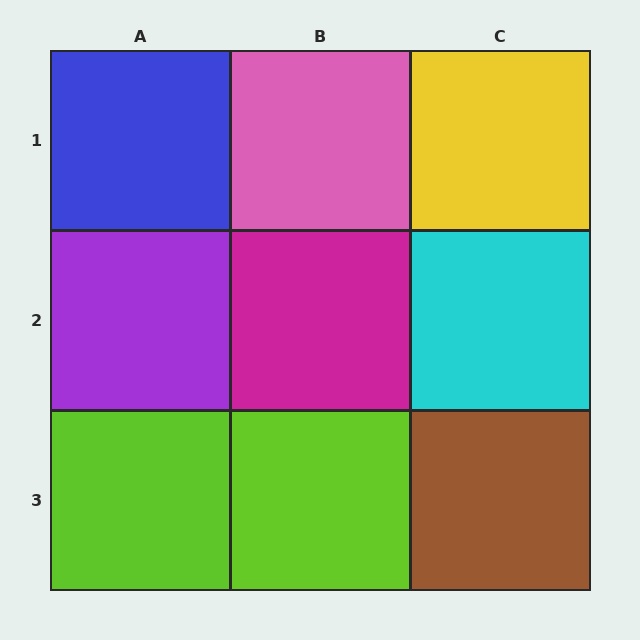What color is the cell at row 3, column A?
Lime.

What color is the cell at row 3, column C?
Brown.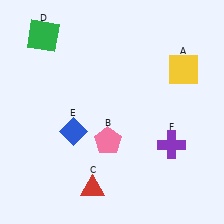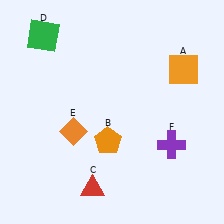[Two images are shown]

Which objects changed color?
A changed from yellow to orange. B changed from pink to orange. E changed from blue to orange.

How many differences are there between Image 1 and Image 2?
There are 3 differences between the two images.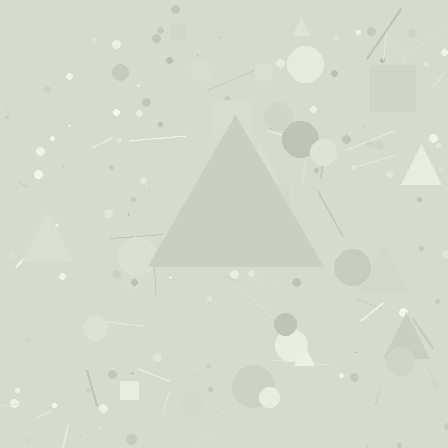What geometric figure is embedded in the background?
A triangle is embedded in the background.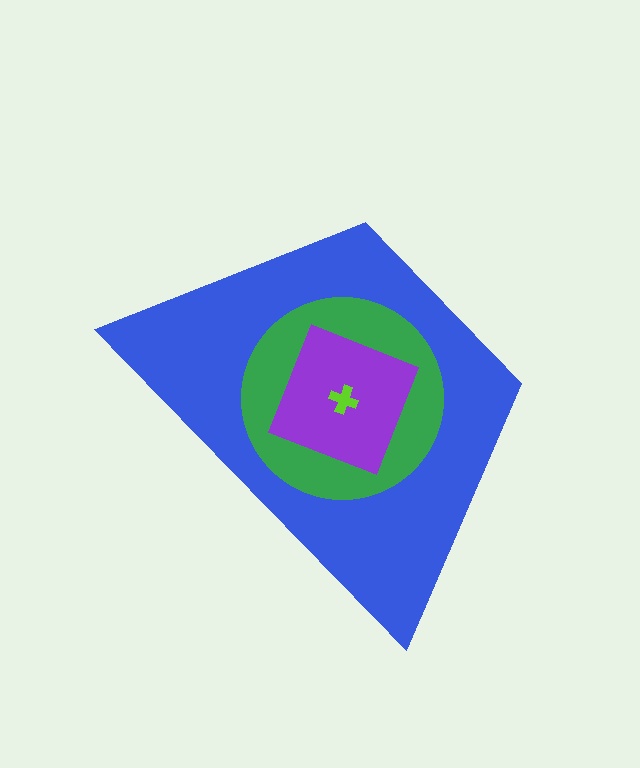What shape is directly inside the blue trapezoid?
The green circle.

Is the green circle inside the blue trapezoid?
Yes.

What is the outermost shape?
The blue trapezoid.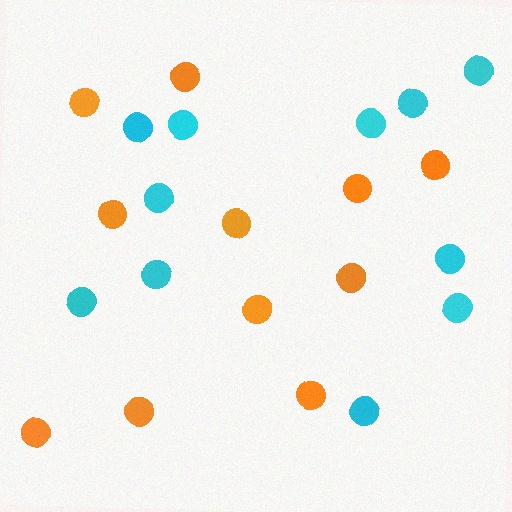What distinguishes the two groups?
There are 2 groups: one group of orange circles (11) and one group of cyan circles (11).